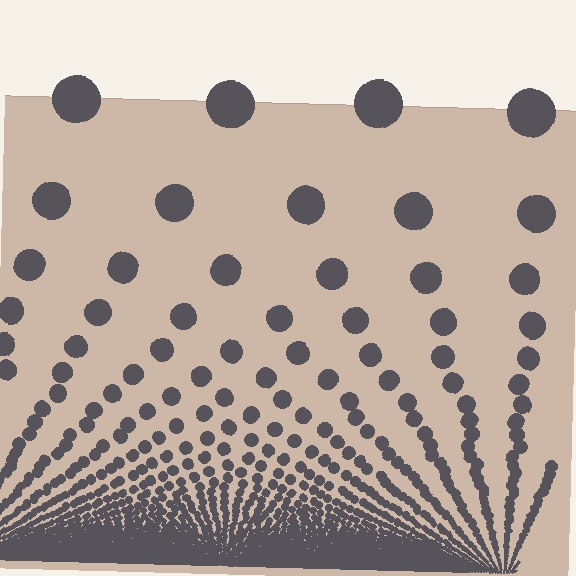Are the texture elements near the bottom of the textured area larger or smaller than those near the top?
Smaller. The gradient is inverted — elements near the bottom are smaller and denser.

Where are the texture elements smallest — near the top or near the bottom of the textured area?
Near the bottom.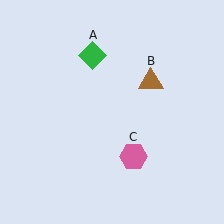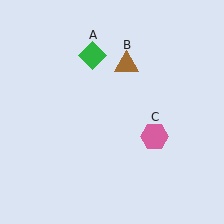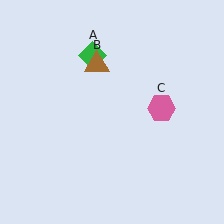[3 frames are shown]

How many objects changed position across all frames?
2 objects changed position: brown triangle (object B), pink hexagon (object C).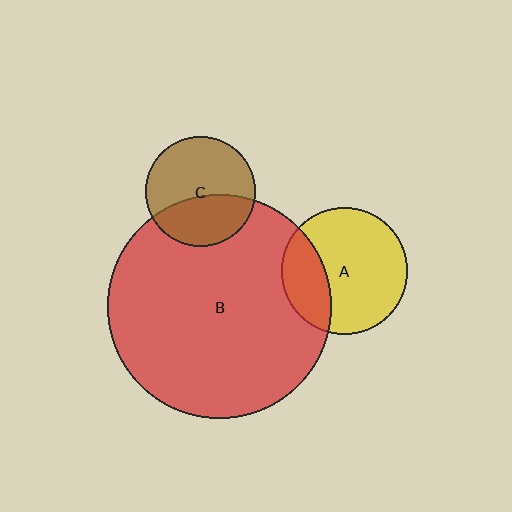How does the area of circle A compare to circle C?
Approximately 1.3 times.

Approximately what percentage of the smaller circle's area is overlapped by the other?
Approximately 40%.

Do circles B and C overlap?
Yes.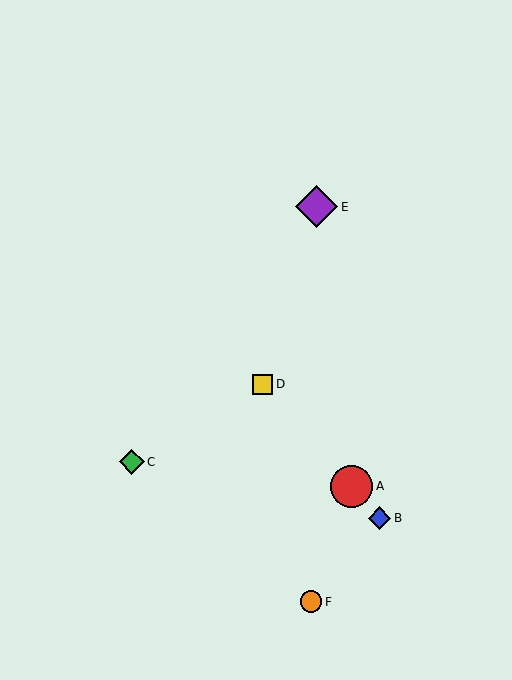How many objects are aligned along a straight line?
3 objects (A, B, D) are aligned along a straight line.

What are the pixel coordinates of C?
Object C is at (132, 462).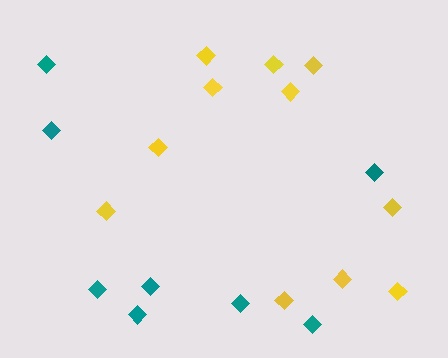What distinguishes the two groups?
There are 2 groups: one group of yellow diamonds (11) and one group of teal diamonds (8).